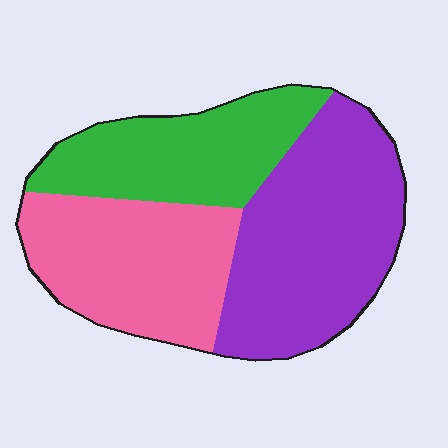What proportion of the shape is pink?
Pink takes up about one third (1/3) of the shape.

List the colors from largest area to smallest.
From largest to smallest: purple, pink, green.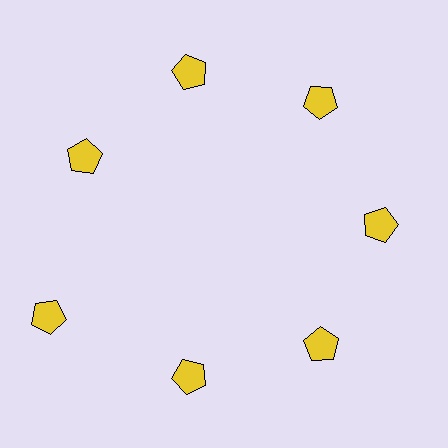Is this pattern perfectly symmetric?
No. The 7 yellow pentagons are arranged in a ring, but one element near the 8 o'clock position is pushed outward from the center, breaking the 7-fold rotational symmetry.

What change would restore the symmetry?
The symmetry would be restored by moving it inward, back onto the ring so that all 7 pentagons sit at equal angles and equal distance from the center.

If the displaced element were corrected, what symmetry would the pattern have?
It would have 7-fold rotational symmetry — the pattern would map onto itself every 51 degrees.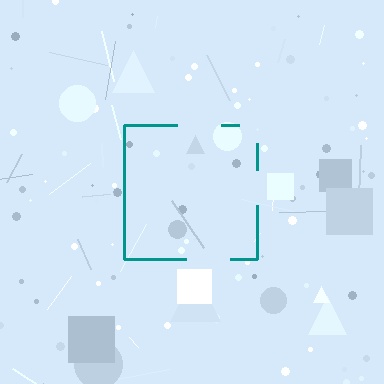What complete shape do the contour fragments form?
The contour fragments form a square.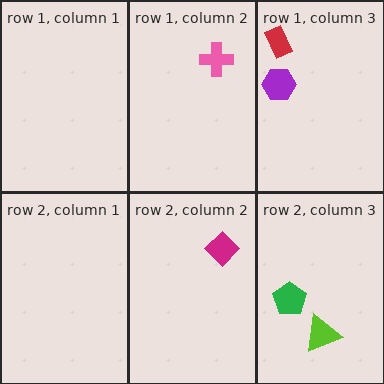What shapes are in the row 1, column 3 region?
The red rectangle, the purple hexagon.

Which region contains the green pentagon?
The row 2, column 3 region.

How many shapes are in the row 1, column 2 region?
1.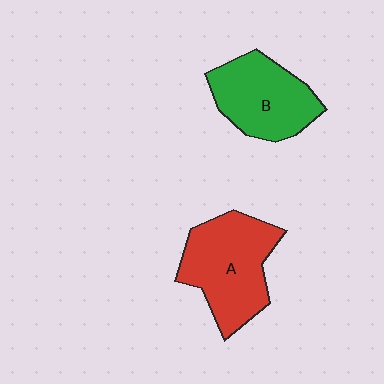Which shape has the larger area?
Shape A (red).